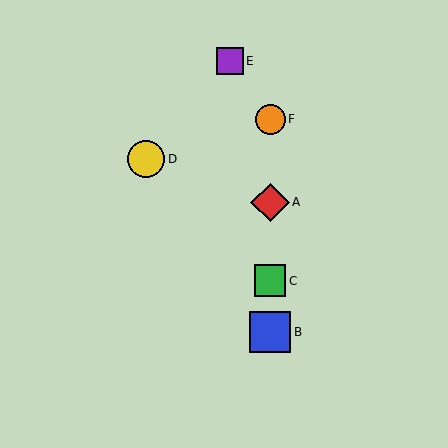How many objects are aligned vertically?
4 objects (A, B, C, F) are aligned vertically.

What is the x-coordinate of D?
Object D is at x≈146.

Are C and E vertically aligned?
No, C is at x≈270 and E is at x≈230.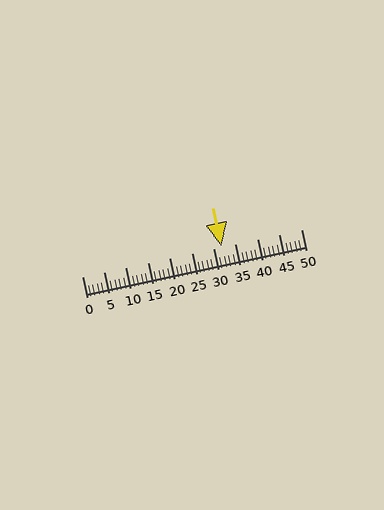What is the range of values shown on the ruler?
The ruler shows values from 0 to 50.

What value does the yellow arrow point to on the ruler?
The yellow arrow points to approximately 32.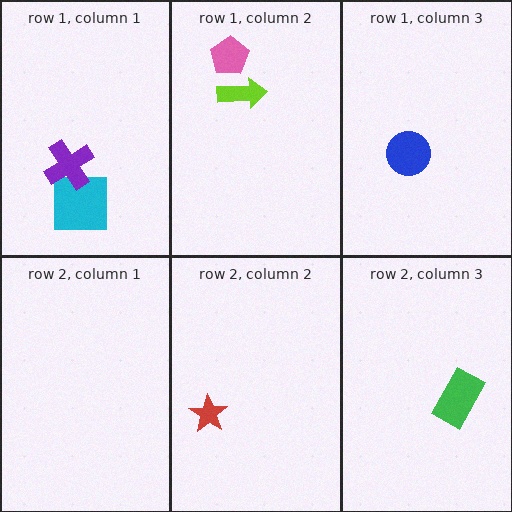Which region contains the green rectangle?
The row 2, column 3 region.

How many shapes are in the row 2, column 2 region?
1.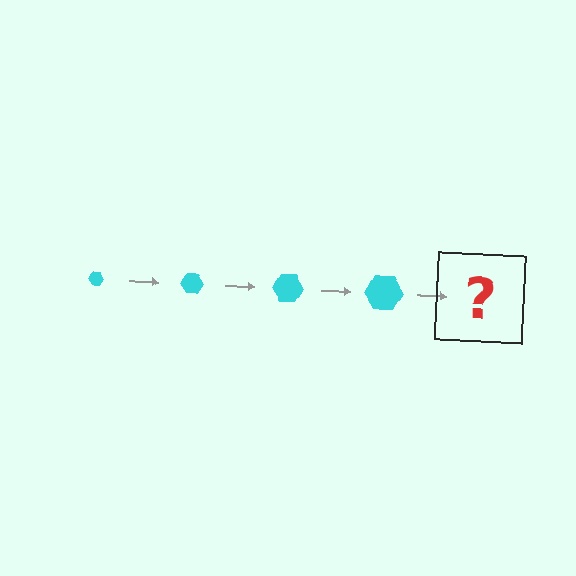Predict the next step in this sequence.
The next step is a cyan hexagon, larger than the previous one.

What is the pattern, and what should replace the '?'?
The pattern is that the hexagon gets progressively larger each step. The '?' should be a cyan hexagon, larger than the previous one.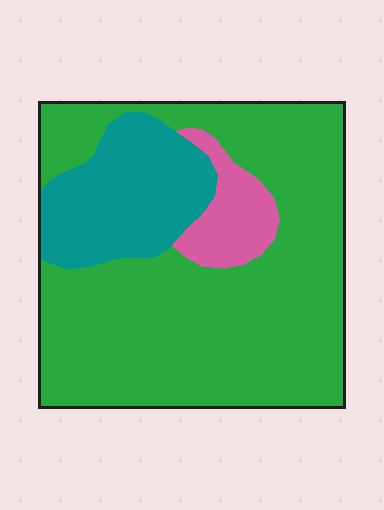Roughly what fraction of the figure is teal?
Teal takes up between a sixth and a third of the figure.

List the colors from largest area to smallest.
From largest to smallest: green, teal, pink.